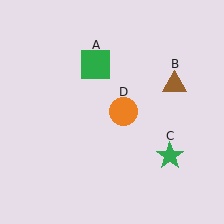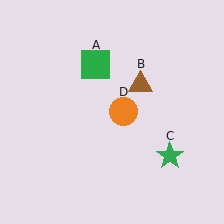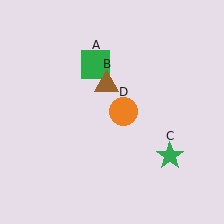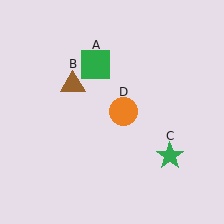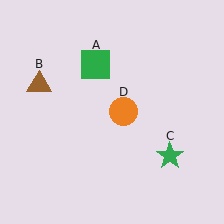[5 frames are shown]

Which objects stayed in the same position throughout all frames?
Green square (object A) and green star (object C) and orange circle (object D) remained stationary.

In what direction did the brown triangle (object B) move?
The brown triangle (object B) moved left.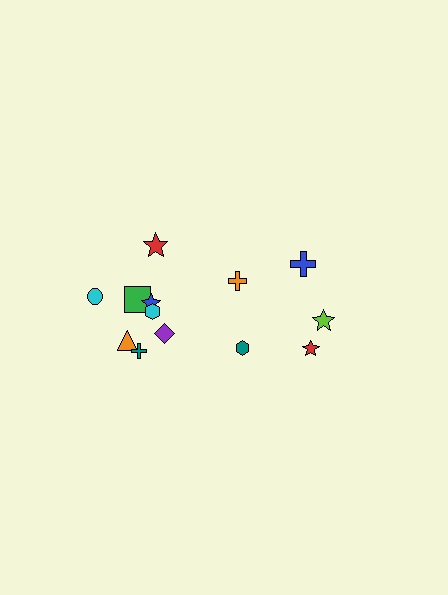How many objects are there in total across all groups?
There are 13 objects.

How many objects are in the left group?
There are 8 objects.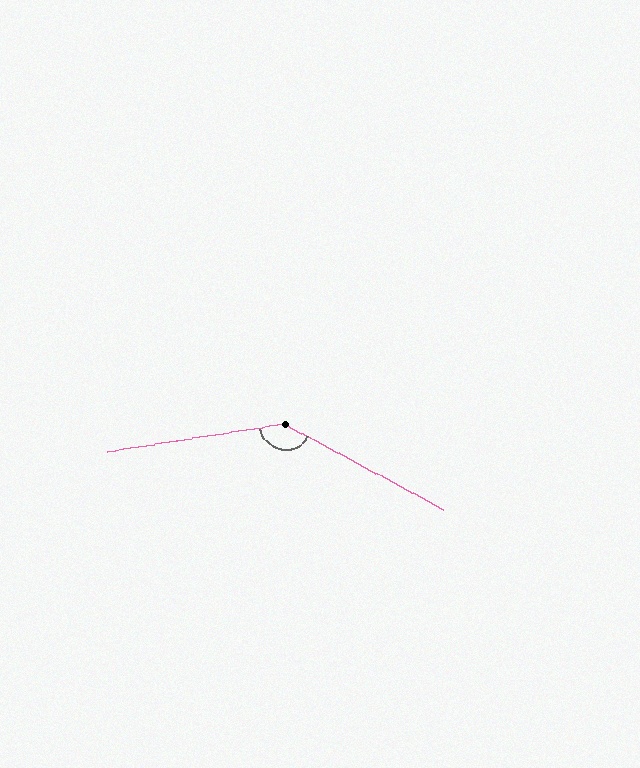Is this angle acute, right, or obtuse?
It is obtuse.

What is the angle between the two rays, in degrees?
Approximately 143 degrees.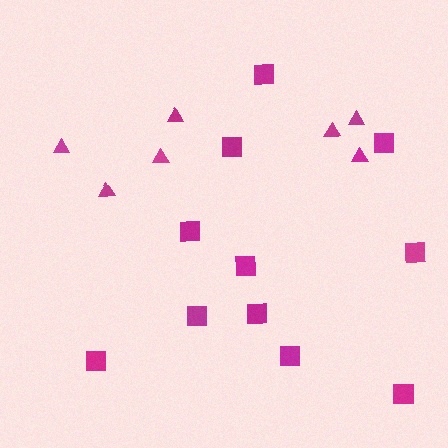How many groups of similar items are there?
There are 2 groups: one group of squares (11) and one group of triangles (7).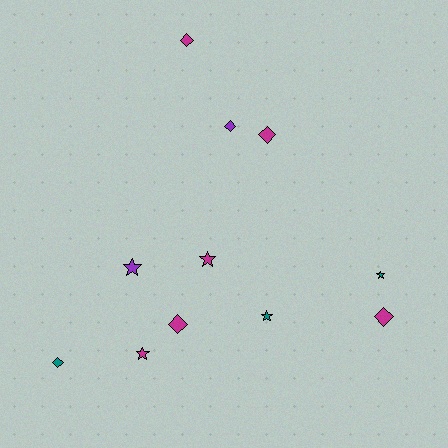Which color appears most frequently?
Magenta, with 6 objects.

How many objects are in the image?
There are 11 objects.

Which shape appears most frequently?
Diamond, with 6 objects.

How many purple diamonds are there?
There is 1 purple diamond.